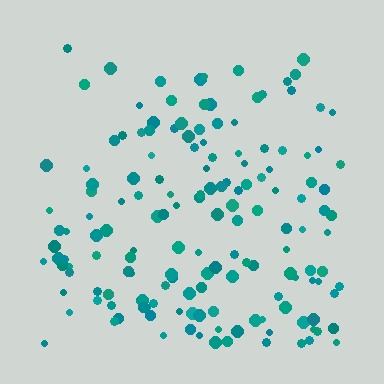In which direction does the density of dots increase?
From top to bottom, with the bottom side densest.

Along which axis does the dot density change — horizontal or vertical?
Vertical.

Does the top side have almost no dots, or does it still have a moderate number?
Still a moderate number, just noticeably fewer than the bottom.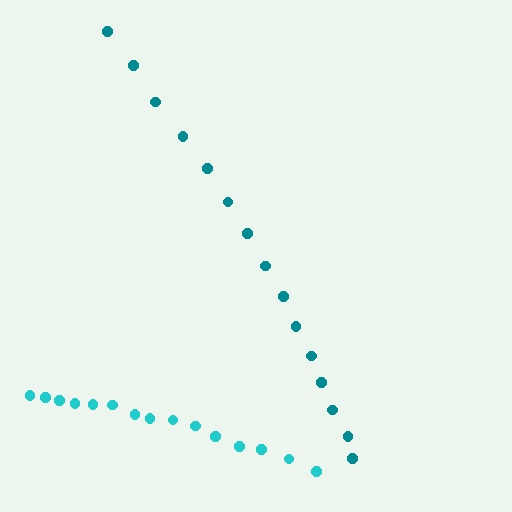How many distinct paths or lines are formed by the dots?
There are 2 distinct paths.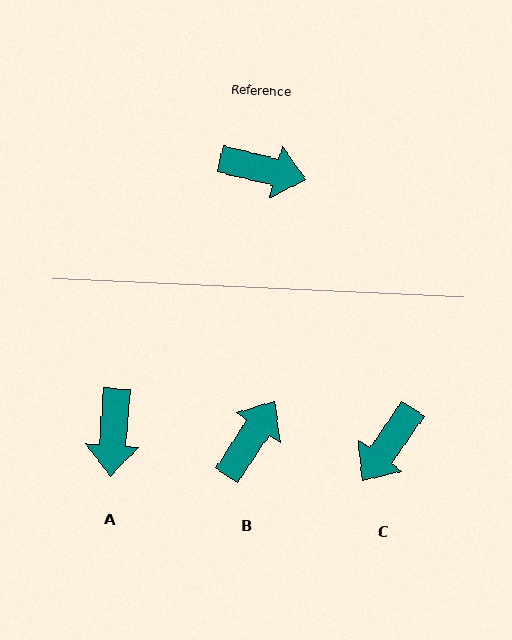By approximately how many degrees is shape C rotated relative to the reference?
Approximately 111 degrees clockwise.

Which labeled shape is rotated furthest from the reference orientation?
C, about 111 degrees away.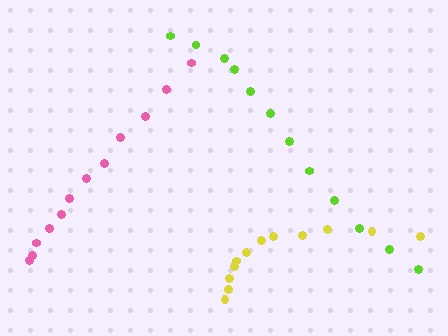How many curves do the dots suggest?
There are 3 distinct paths.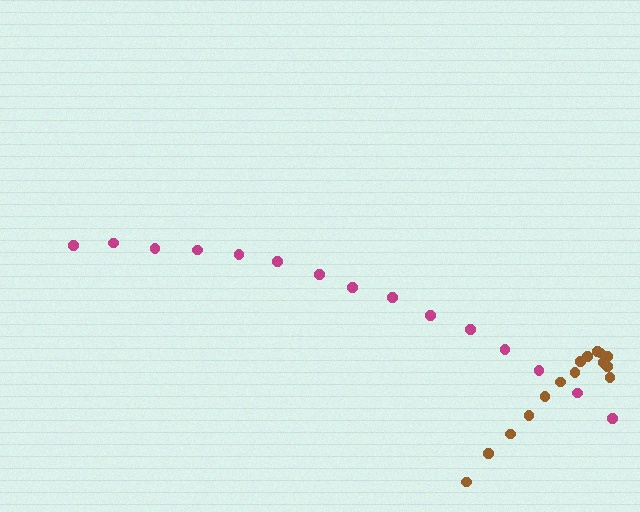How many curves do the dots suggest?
There are 2 distinct paths.